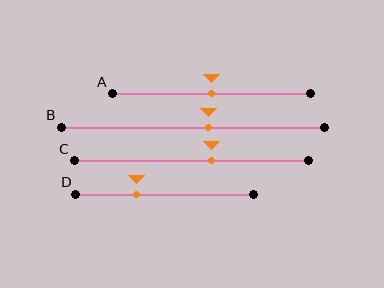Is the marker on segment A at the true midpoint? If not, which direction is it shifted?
Yes, the marker on segment A is at the true midpoint.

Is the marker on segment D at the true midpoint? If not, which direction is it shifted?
No, the marker on segment D is shifted to the left by about 16% of the segment length.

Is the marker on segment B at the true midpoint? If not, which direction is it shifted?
No, the marker on segment B is shifted to the right by about 6% of the segment length.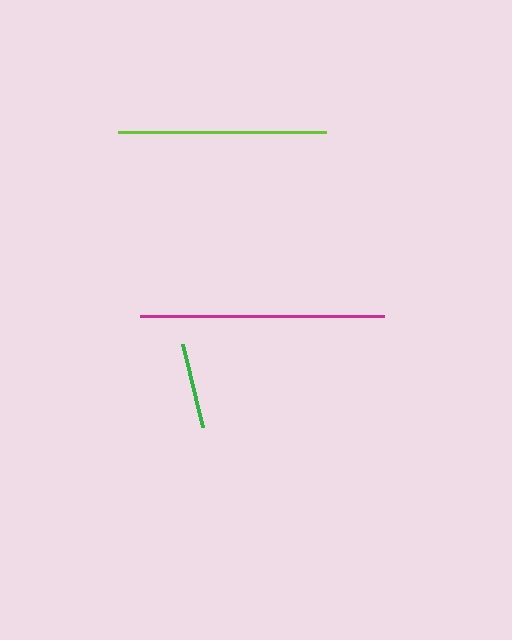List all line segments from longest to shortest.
From longest to shortest: magenta, lime, green.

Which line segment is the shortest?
The green line is the shortest at approximately 86 pixels.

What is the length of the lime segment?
The lime segment is approximately 208 pixels long.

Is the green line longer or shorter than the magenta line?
The magenta line is longer than the green line.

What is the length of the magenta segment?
The magenta segment is approximately 244 pixels long.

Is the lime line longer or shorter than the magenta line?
The magenta line is longer than the lime line.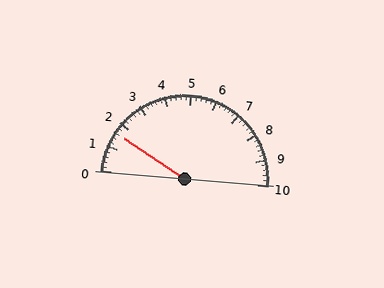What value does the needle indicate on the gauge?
The needle indicates approximately 1.6.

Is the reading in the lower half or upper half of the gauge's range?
The reading is in the lower half of the range (0 to 10).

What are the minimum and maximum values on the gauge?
The gauge ranges from 0 to 10.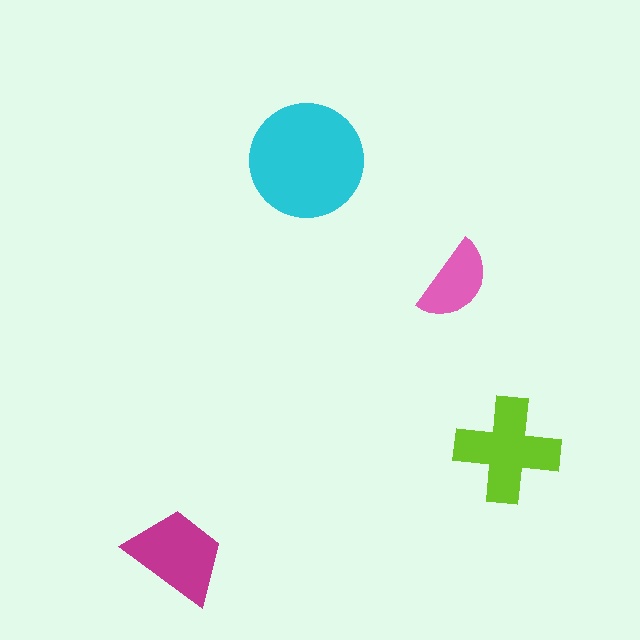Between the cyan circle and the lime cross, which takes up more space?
The cyan circle.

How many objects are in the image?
There are 4 objects in the image.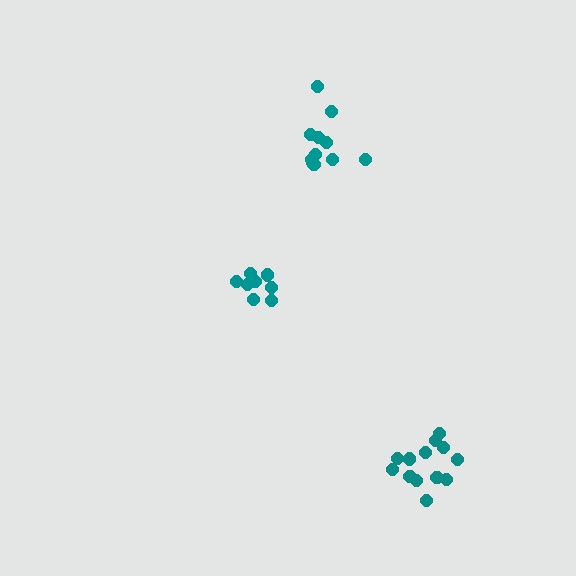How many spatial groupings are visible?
There are 3 spatial groupings.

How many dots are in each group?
Group 1: 8 dots, Group 2: 13 dots, Group 3: 11 dots (32 total).